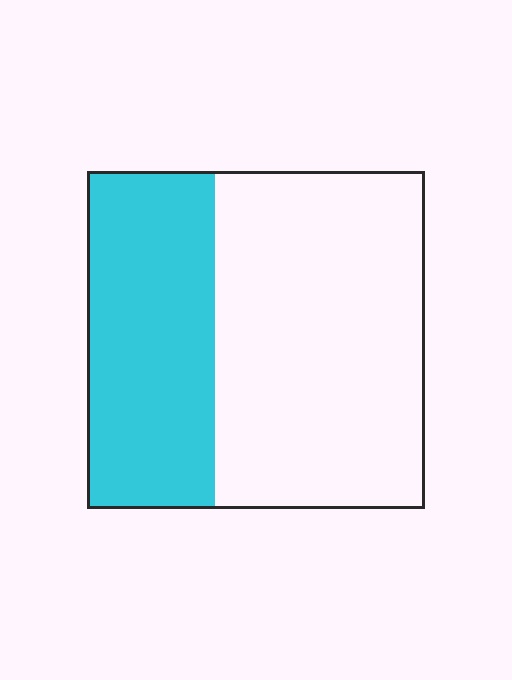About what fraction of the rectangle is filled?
About three eighths (3/8).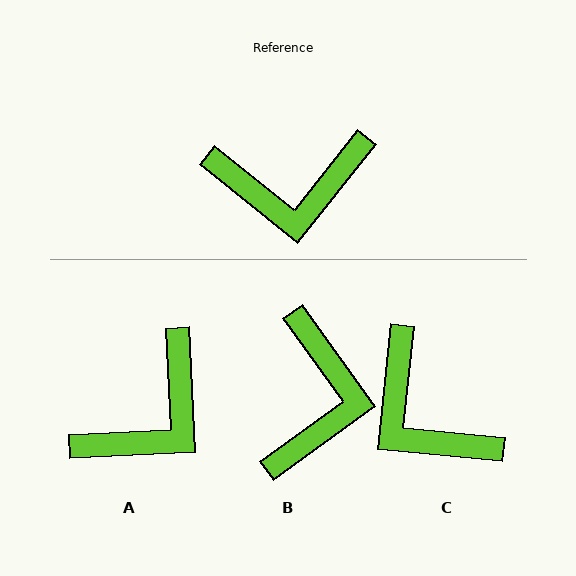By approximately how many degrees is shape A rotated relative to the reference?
Approximately 41 degrees counter-clockwise.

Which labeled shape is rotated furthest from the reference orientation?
B, about 75 degrees away.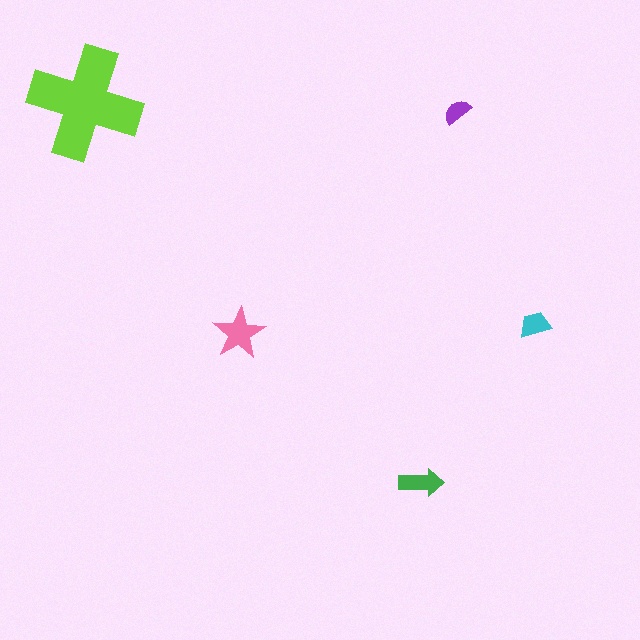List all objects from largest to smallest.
The lime cross, the pink star, the green arrow, the cyan trapezoid, the purple semicircle.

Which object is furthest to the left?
The lime cross is leftmost.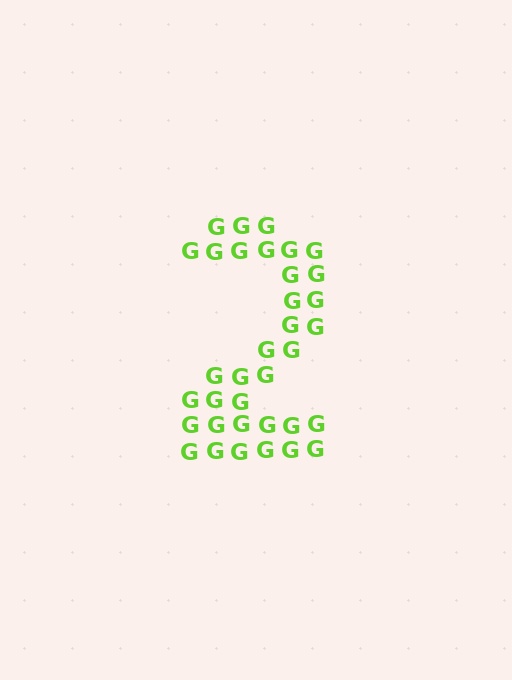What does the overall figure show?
The overall figure shows the digit 2.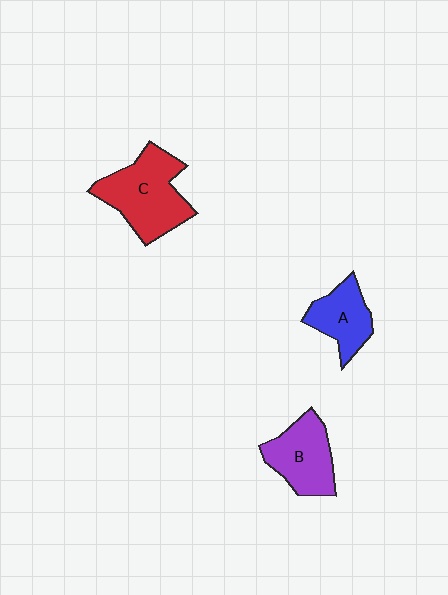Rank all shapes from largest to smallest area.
From largest to smallest: C (red), B (purple), A (blue).